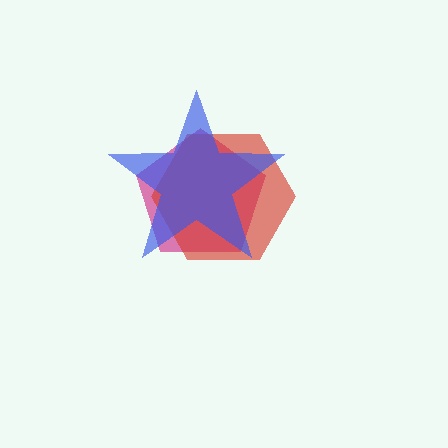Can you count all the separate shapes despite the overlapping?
Yes, there are 3 separate shapes.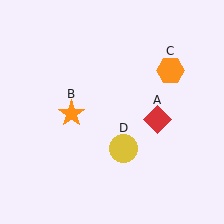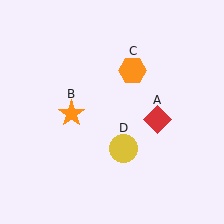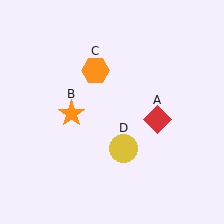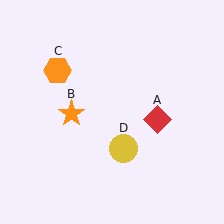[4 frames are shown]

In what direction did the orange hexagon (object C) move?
The orange hexagon (object C) moved left.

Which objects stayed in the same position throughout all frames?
Red diamond (object A) and orange star (object B) and yellow circle (object D) remained stationary.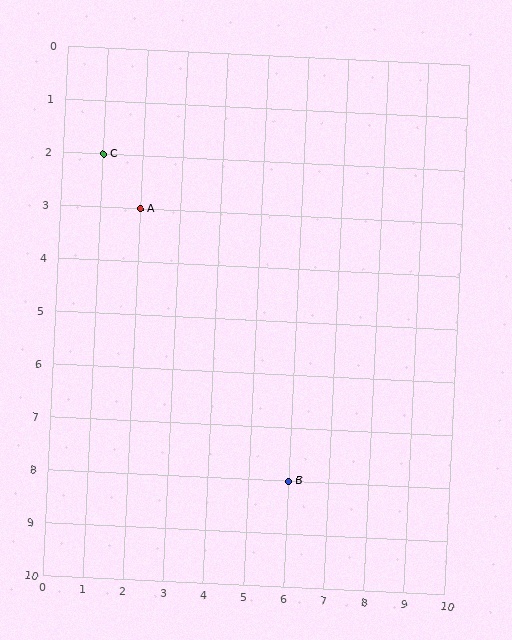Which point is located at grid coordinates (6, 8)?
Point B is at (6, 8).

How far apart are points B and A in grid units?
Points B and A are 4 columns and 5 rows apart (about 6.4 grid units diagonally).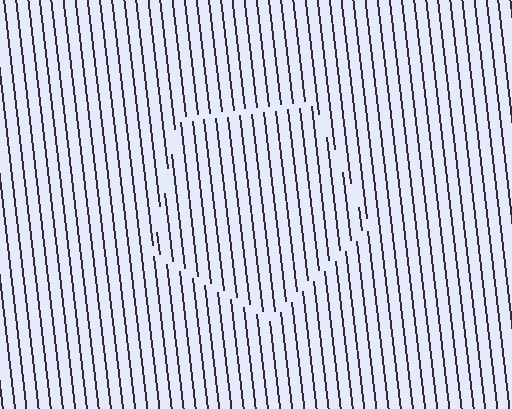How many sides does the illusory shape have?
5 sides — the line-ends trace a pentagon.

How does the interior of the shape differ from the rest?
The interior of the shape contains the same grating, shifted by half a period — the contour is defined by the phase discontinuity where line-ends from the inner and outer gratings abut.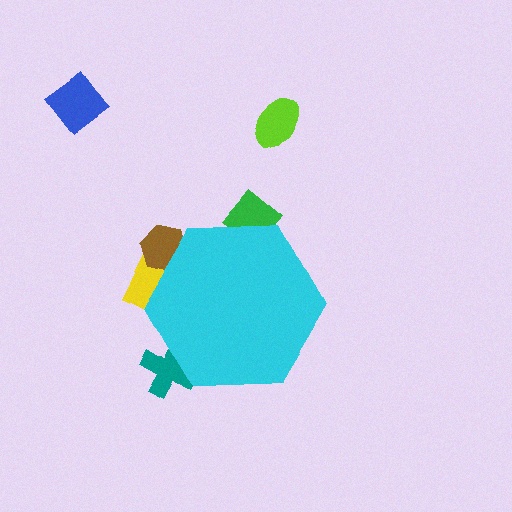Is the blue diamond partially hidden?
No, the blue diamond is fully visible.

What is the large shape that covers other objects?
A cyan hexagon.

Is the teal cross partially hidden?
Yes, the teal cross is partially hidden behind the cyan hexagon.